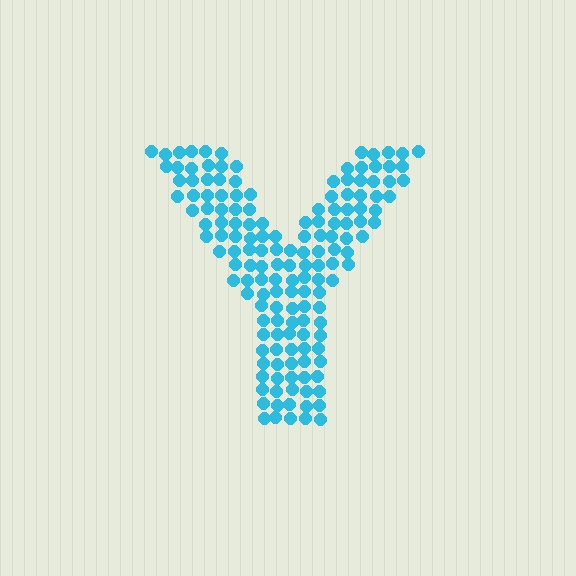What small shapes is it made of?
It is made of small circles.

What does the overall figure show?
The overall figure shows the letter Y.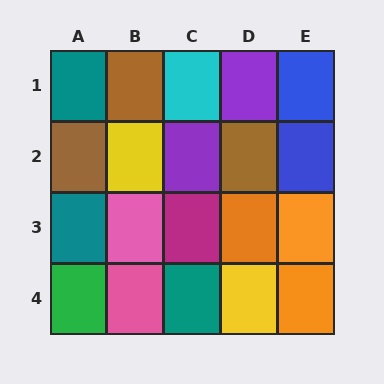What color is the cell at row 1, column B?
Brown.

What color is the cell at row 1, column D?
Purple.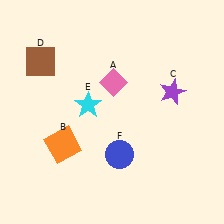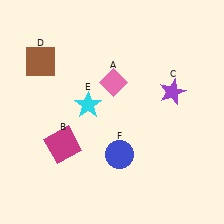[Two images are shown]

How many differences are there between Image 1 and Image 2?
There is 1 difference between the two images.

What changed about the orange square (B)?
In Image 1, B is orange. In Image 2, it changed to magenta.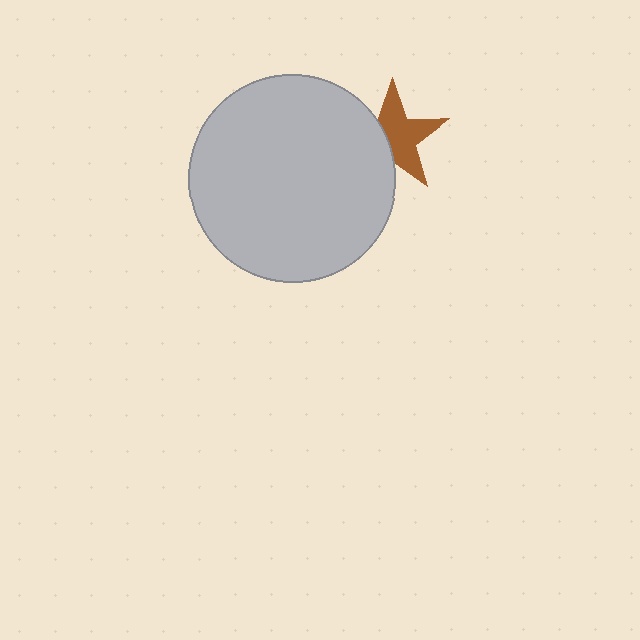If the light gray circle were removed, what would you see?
You would see the complete brown star.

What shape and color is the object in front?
The object in front is a light gray circle.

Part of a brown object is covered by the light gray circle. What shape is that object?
It is a star.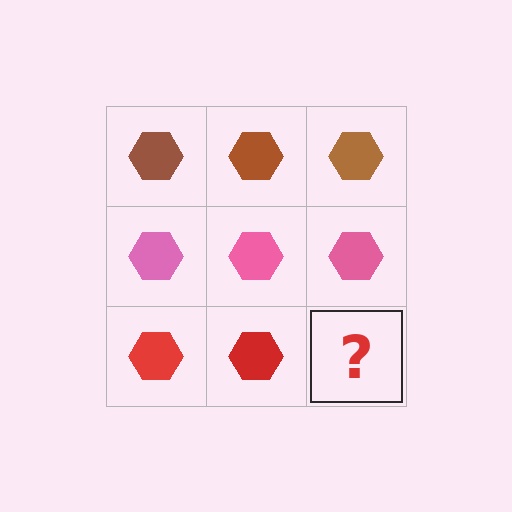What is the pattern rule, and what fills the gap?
The rule is that each row has a consistent color. The gap should be filled with a red hexagon.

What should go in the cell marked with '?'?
The missing cell should contain a red hexagon.